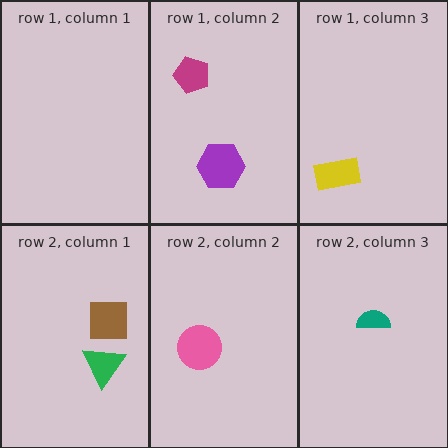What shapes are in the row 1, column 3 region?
The yellow rectangle.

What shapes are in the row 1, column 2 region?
The purple hexagon, the magenta pentagon.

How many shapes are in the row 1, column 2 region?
2.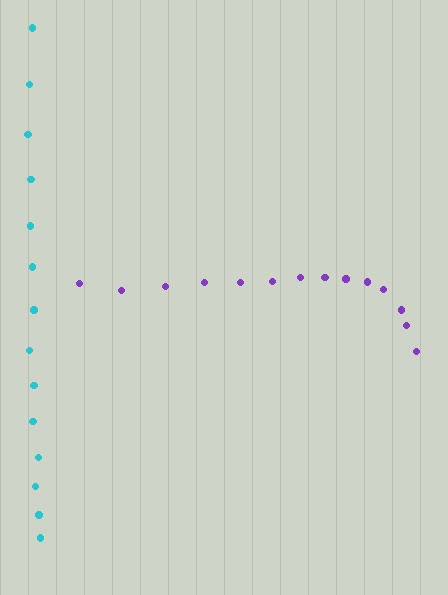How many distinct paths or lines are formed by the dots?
There are 2 distinct paths.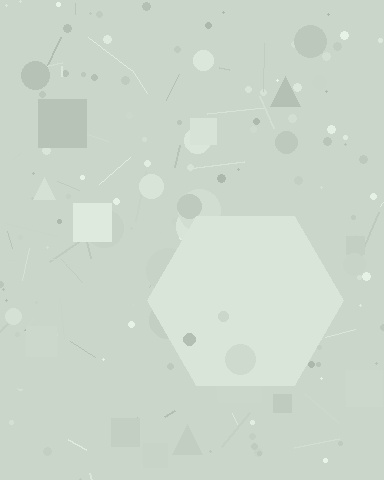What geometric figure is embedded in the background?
A hexagon is embedded in the background.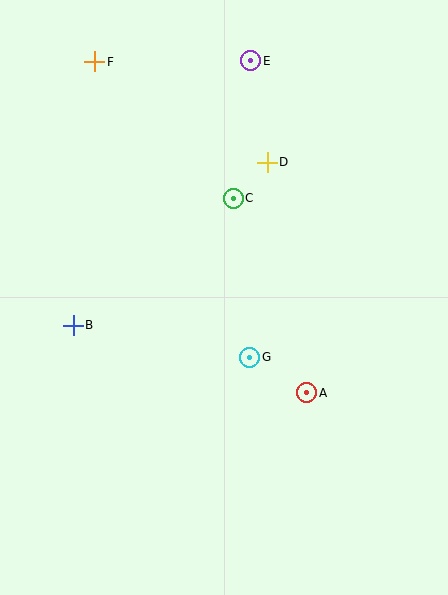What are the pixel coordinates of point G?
Point G is at (250, 357).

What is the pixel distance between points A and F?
The distance between A and F is 393 pixels.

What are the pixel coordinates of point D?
Point D is at (267, 162).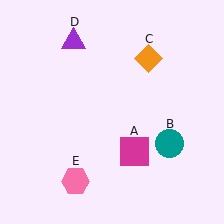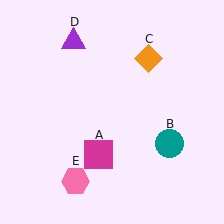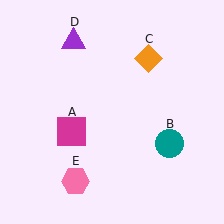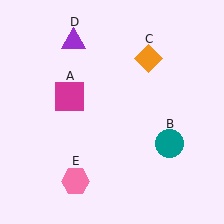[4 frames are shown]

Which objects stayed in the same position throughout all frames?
Teal circle (object B) and orange diamond (object C) and purple triangle (object D) and pink hexagon (object E) remained stationary.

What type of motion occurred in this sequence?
The magenta square (object A) rotated clockwise around the center of the scene.